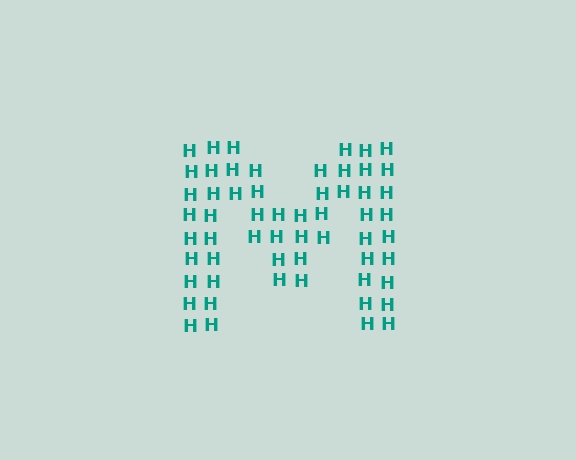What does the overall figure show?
The overall figure shows the letter M.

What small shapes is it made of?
It is made of small letter H's.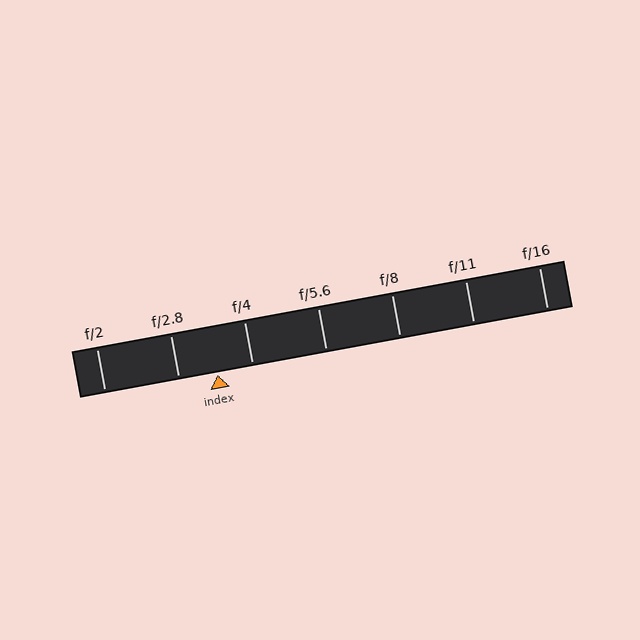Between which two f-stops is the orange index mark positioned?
The index mark is between f/2.8 and f/4.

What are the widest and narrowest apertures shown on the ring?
The widest aperture shown is f/2 and the narrowest is f/16.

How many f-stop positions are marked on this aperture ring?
There are 7 f-stop positions marked.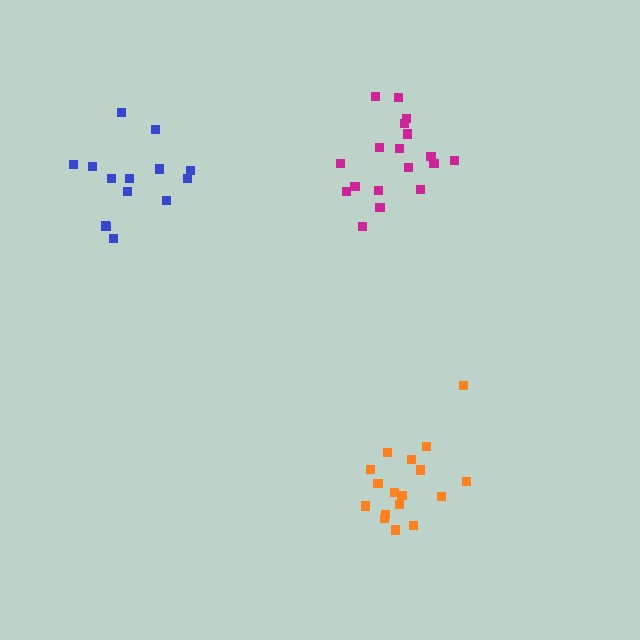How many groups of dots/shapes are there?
There are 3 groups.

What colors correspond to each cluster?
The clusters are colored: orange, blue, magenta.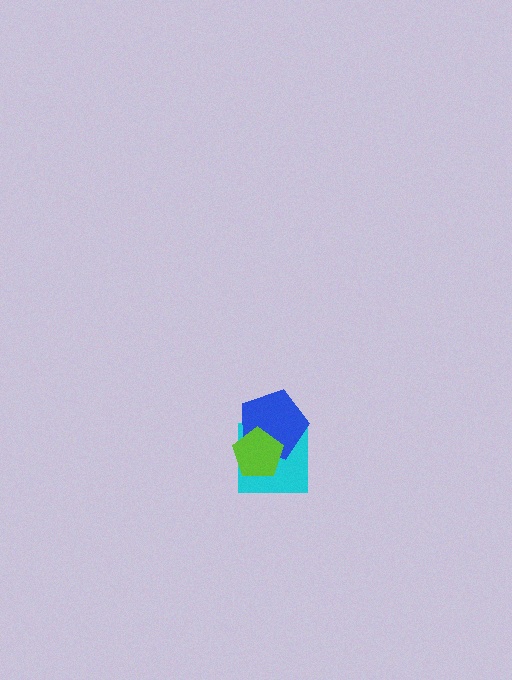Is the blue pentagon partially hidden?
Yes, it is partially covered by another shape.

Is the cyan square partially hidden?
Yes, it is partially covered by another shape.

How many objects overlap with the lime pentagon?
2 objects overlap with the lime pentagon.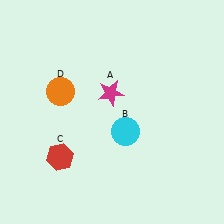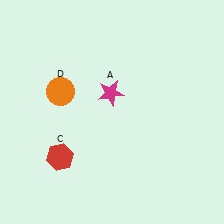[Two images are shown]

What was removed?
The cyan circle (B) was removed in Image 2.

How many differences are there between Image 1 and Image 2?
There is 1 difference between the two images.